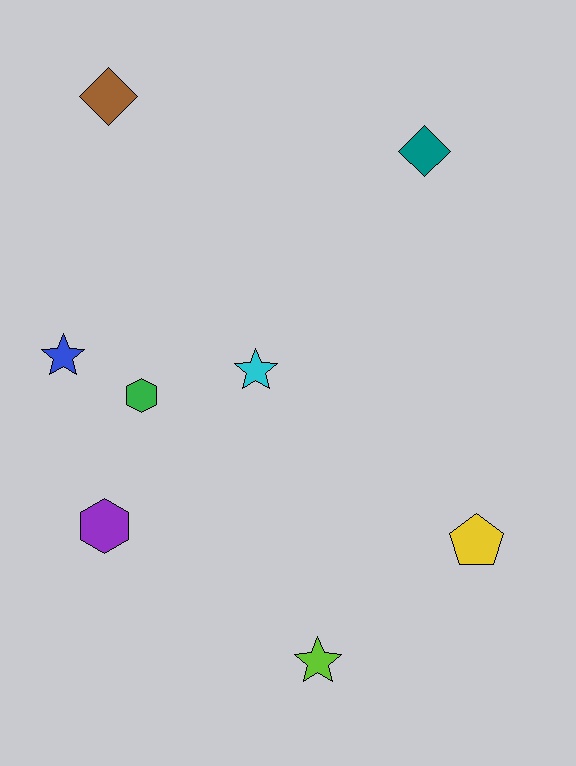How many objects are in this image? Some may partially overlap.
There are 8 objects.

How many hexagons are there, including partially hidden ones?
There are 2 hexagons.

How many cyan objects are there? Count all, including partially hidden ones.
There is 1 cyan object.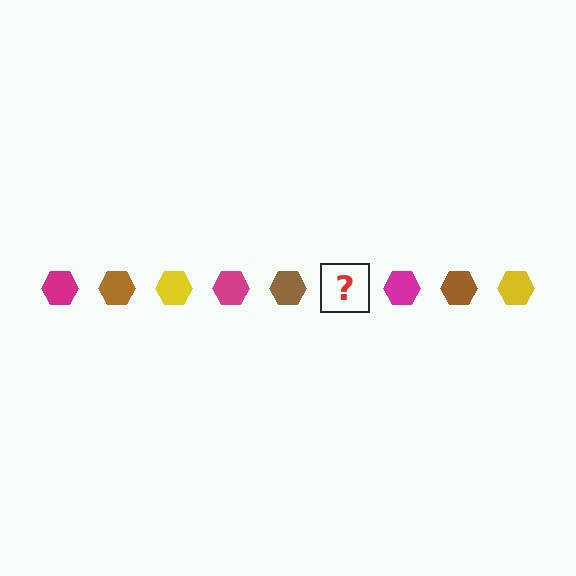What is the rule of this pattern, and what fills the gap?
The rule is that the pattern cycles through magenta, brown, yellow hexagons. The gap should be filled with a yellow hexagon.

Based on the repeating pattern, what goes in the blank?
The blank should be a yellow hexagon.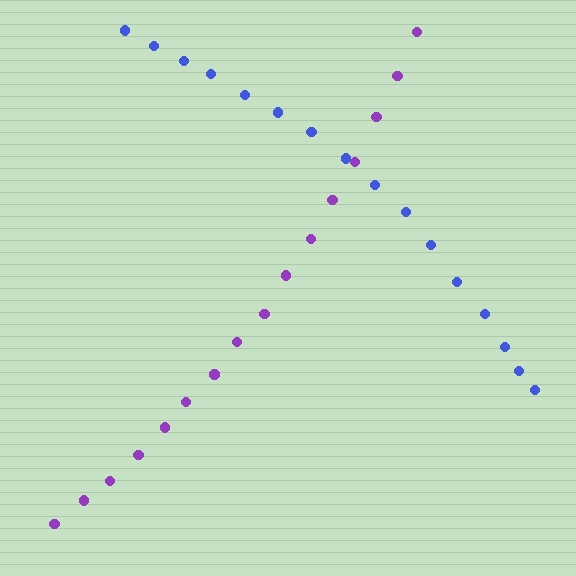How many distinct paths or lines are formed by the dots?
There are 2 distinct paths.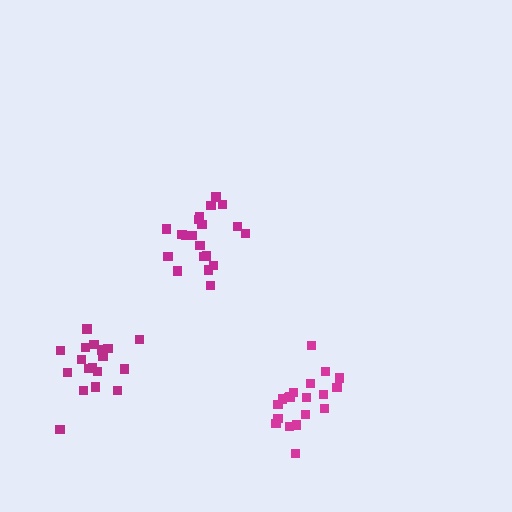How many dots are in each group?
Group 1: 19 dots, Group 2: 20 dots, Group 3: 18 dots (57 total).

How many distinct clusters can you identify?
There are 3 distinct clusters.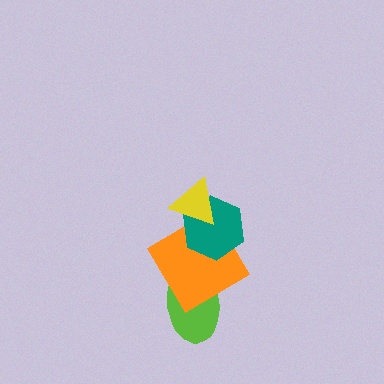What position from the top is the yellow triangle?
The yellow triangle is 1st from the top.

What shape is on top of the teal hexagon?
The yellow triangle is on top of the teal hexagon.